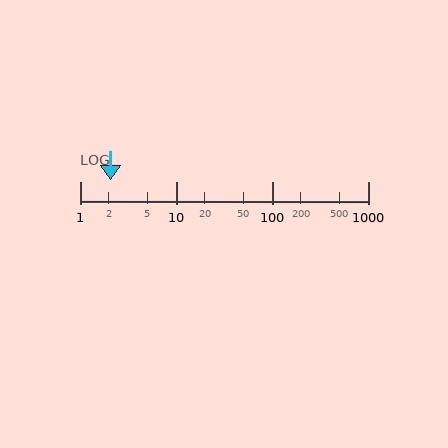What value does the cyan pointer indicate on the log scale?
The pointer indicates approximately 2.1.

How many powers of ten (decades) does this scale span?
The scale spans 3 decades, from 1 to 1000.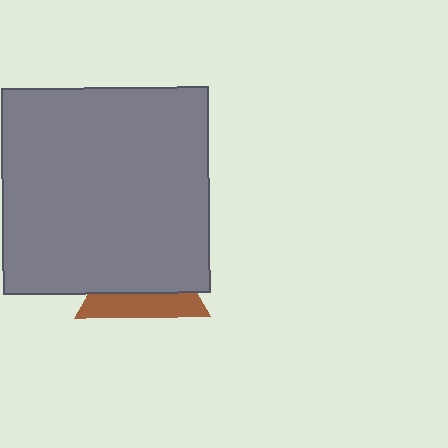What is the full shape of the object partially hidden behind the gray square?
The partially hidden object is a brown triangle.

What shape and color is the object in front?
The object in front is a gray square.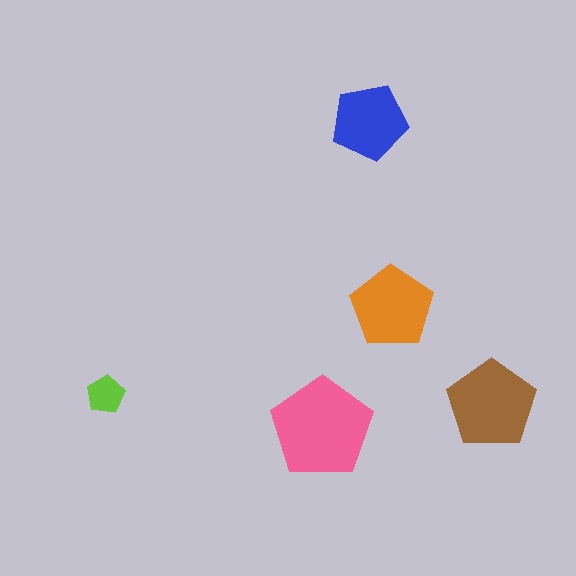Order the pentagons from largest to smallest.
the pink one, the brown one, the orange one, the blue one, the lime one.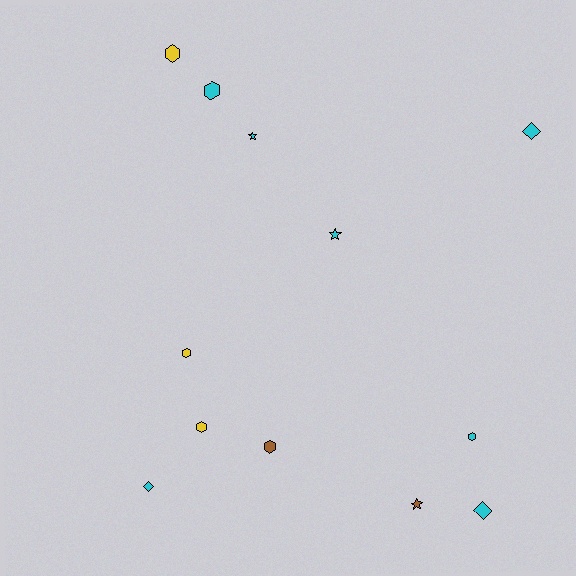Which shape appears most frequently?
Hexagon, with 6 objects.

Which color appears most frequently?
Cyan, with 7 objects.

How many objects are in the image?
There are 12 objects.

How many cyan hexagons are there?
There are 2 cyan hexagons.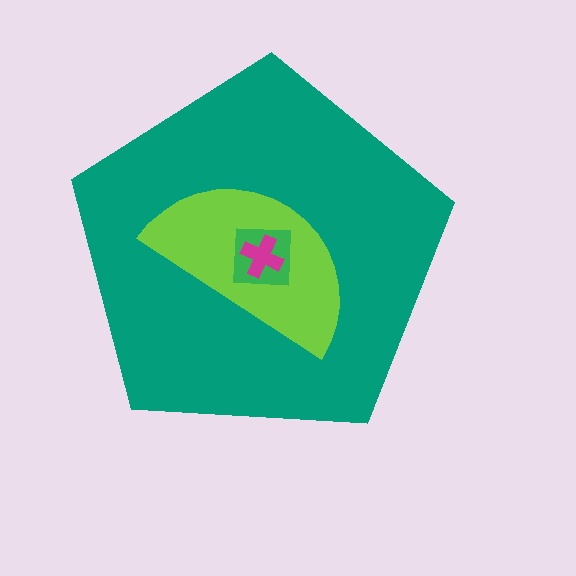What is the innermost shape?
The magenta cross.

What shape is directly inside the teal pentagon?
The lime semicircle.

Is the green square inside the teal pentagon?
Yes.